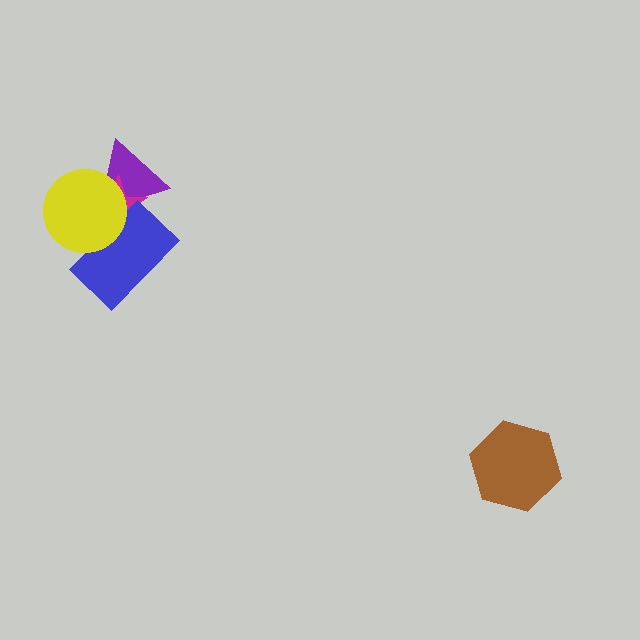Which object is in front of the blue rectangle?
The yellow circle is in front of the blue rectangle.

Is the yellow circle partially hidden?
No, no other shape covers it.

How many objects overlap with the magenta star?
3 objects overlap with the magenta star.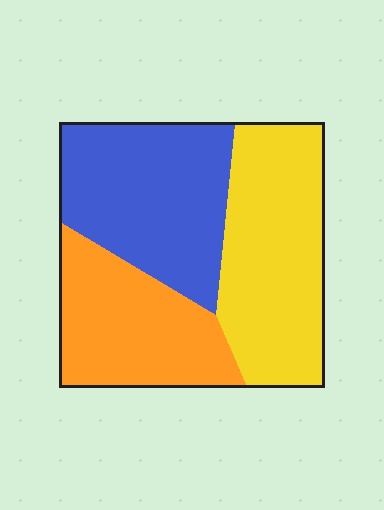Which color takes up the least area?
Orange, at roughly 30%.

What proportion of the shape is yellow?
Yellow covers about 35% of the shape.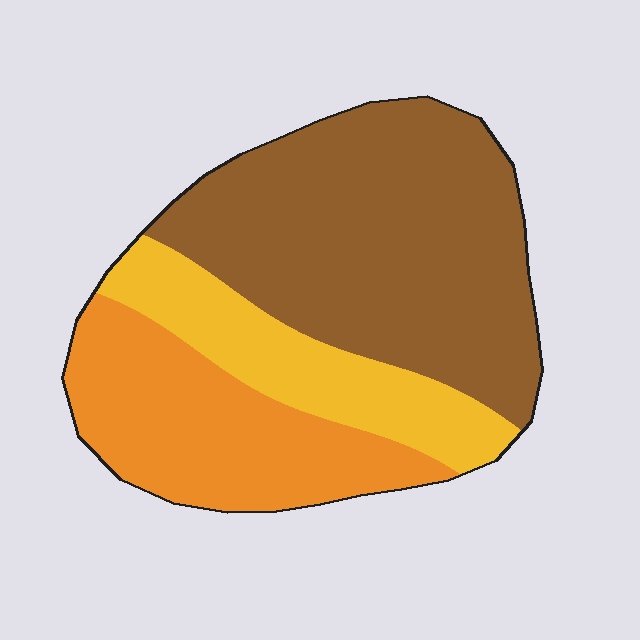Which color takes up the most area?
Brown, at roughly 50%.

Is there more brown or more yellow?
Brown.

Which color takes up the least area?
Yellow, at roughly 20%.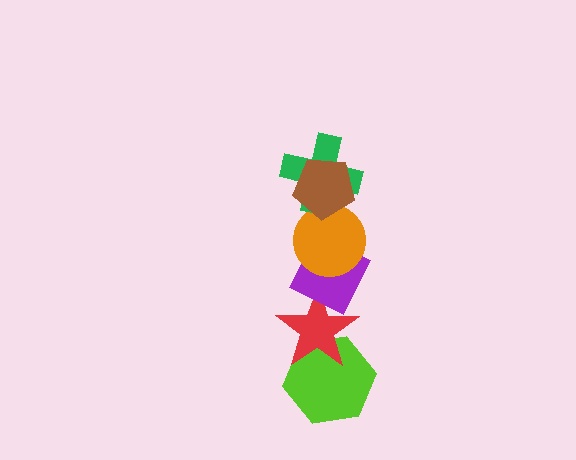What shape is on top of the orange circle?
The green cross is on top of the orange circle.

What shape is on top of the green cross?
The brown pentagon is on top of the green cross.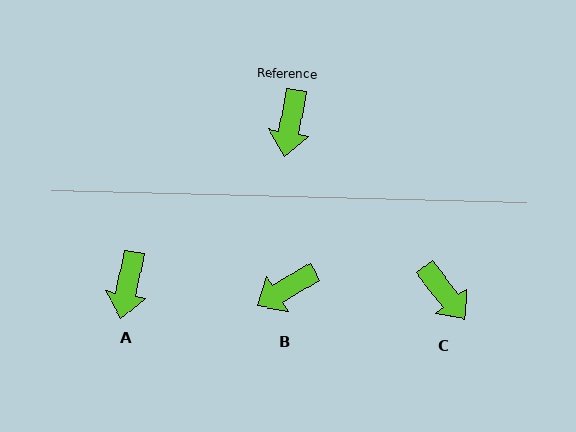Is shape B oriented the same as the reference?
No, it is off by about 48 degrees.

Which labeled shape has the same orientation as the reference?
A.